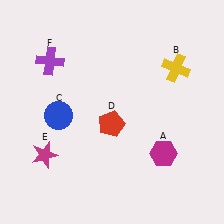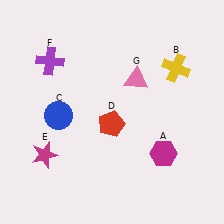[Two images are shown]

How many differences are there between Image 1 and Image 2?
There is 1 difference between the two images.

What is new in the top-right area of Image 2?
A pink triangle (G) was added in the top-right area of Image 2.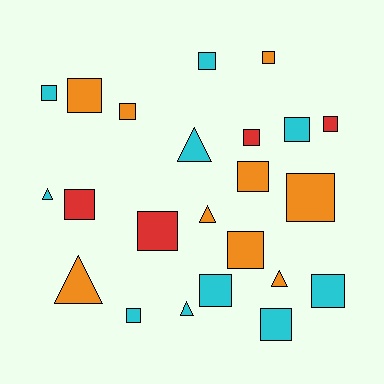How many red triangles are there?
There are no red triangles.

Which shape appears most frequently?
Square, with 17 objects.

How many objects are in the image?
There are 23 objects.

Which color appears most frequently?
Cyan, with 10 objects.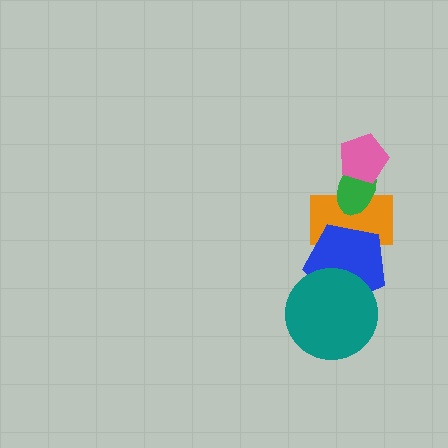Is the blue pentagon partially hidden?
Yes, it is partially covered by another shape.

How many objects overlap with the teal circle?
1 object overlaps with the teal circle.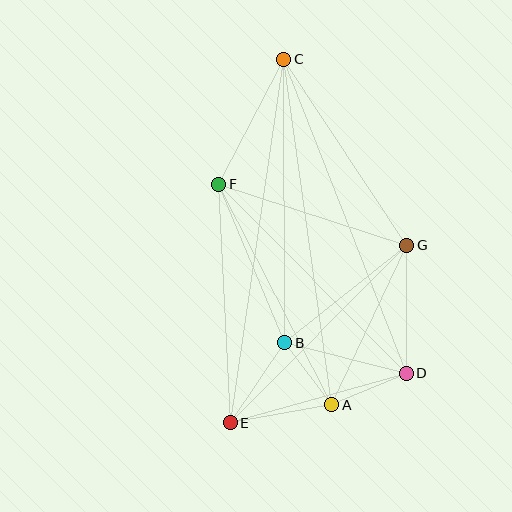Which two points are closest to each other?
Points A and B are closest to each other.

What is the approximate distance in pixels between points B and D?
The distance between B and D is approximately 125 pixels.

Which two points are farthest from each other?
Points C and E are farthest from each other.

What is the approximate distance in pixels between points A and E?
The distance between A and E is approximately 103 pixels.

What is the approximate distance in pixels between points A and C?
The distance between A and C is approximately 349 pixels.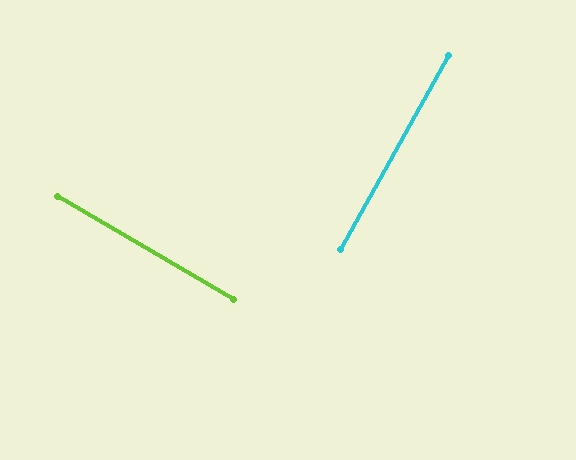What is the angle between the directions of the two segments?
Approximately 89 degrees.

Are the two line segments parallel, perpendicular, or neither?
Perpendicular — they meet at approximately 89°.